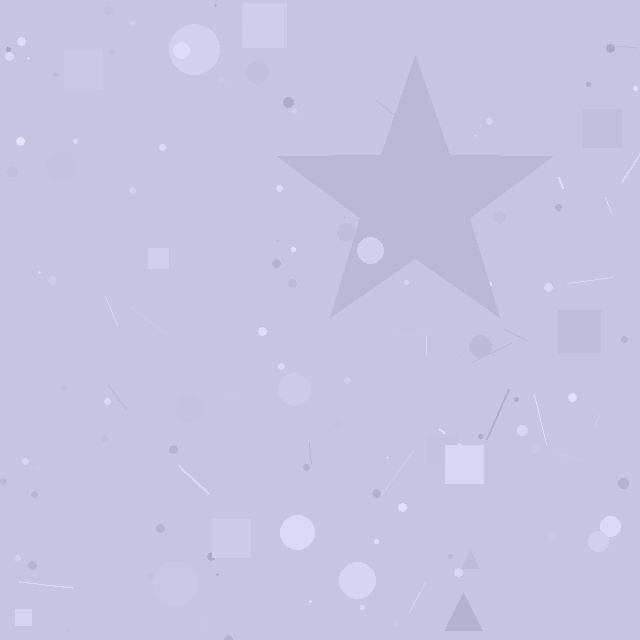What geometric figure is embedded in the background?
A star is embedded in the background.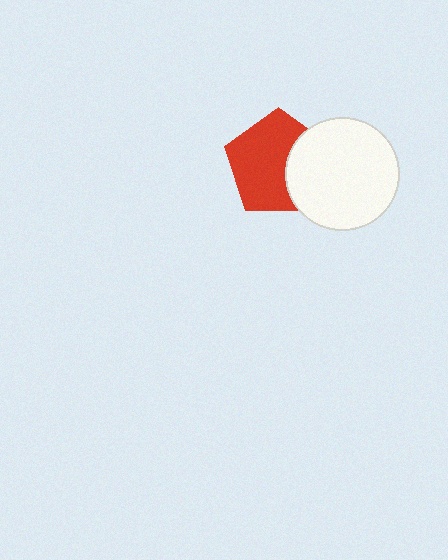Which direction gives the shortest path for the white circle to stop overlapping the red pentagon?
Moving right gives the shortest separation.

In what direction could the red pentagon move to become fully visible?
The red pentagon could move left. That would shift it out from behind the white circle entirely.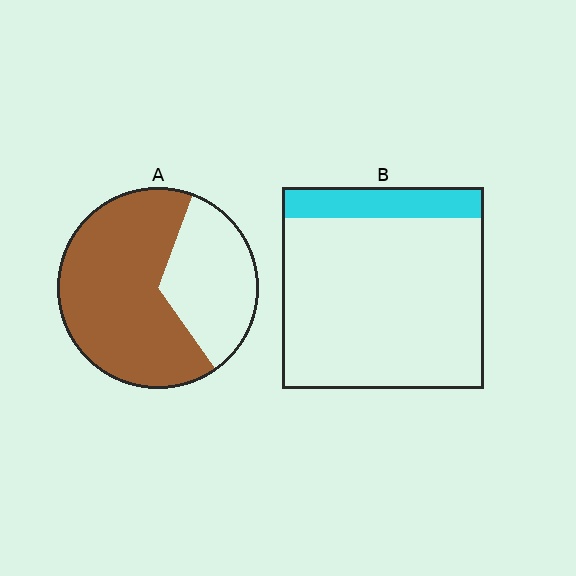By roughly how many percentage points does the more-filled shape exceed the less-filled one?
By roughly 50 percentage points (A over B).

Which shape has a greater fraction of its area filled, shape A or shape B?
Shape A.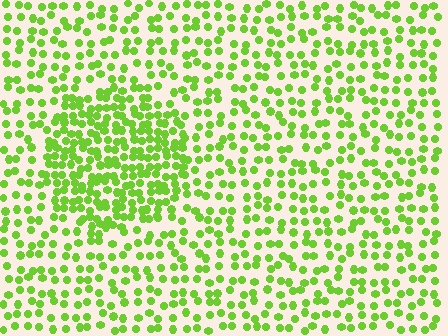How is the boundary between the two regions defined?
The boundary is defined by a change in element density (approximately 1.9x ratio). All elements are the same color, size, and shape.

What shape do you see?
I see a circle.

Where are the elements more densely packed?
The elements are more densely packed inside the circle boundary.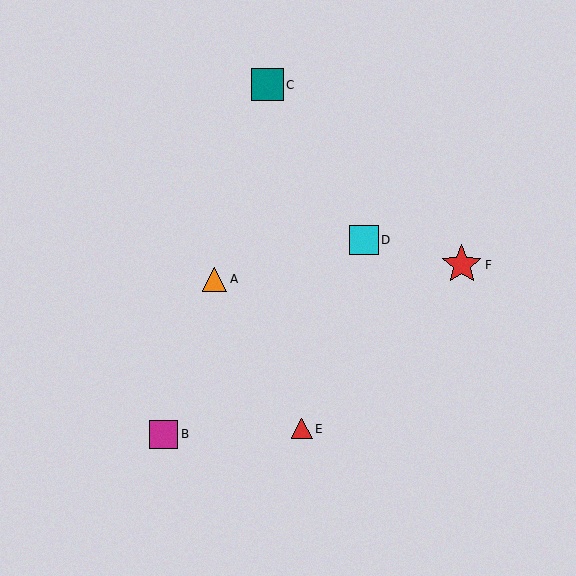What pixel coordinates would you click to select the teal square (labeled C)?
Click at (267, 85) to select the teal square C.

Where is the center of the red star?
The center of the red star is at (462, 265).